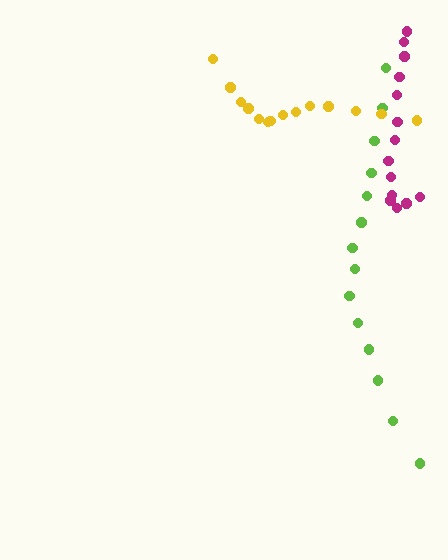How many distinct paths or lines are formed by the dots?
There are 3 distinct paths.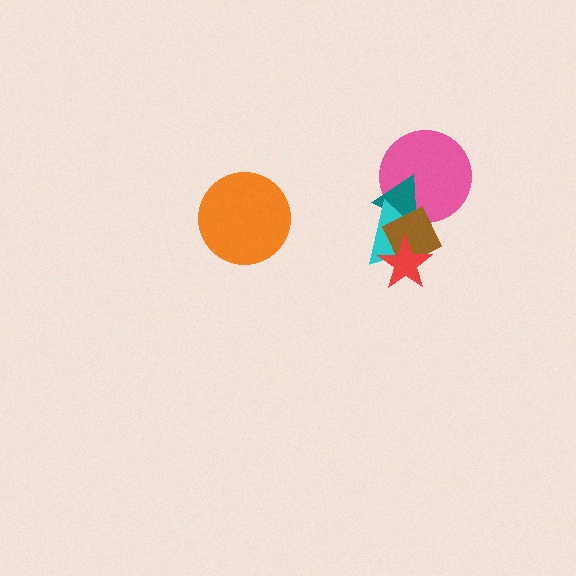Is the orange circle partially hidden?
No, no other shape covers it.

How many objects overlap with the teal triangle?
3 objects overlap with the teal triangle.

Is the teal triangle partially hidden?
Yes, it is partially covered by another shape.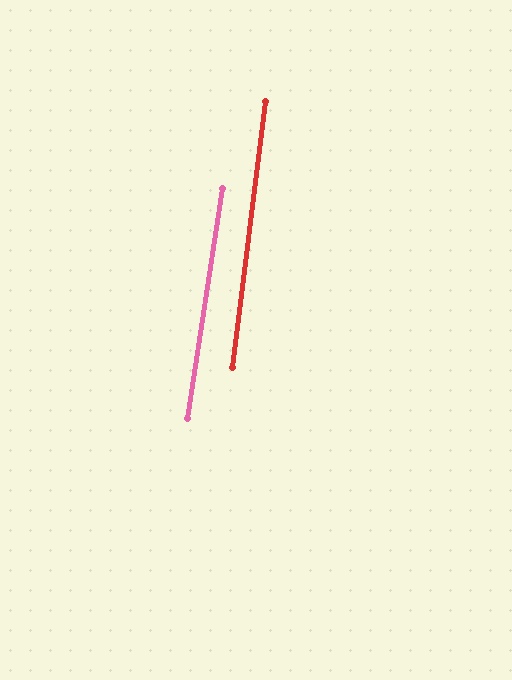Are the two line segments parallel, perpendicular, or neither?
Parallel — their directions differ by only 1.4°.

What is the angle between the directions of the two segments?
Approximately 1 degree.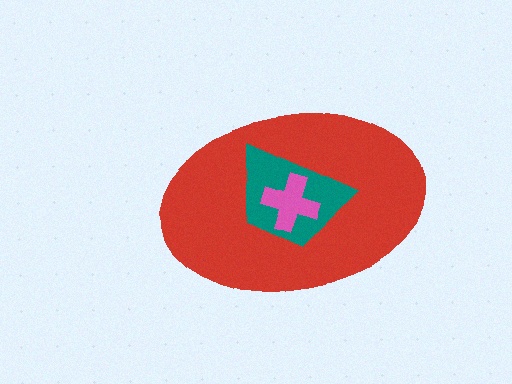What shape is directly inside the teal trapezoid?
The pink cross.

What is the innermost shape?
The pink cross.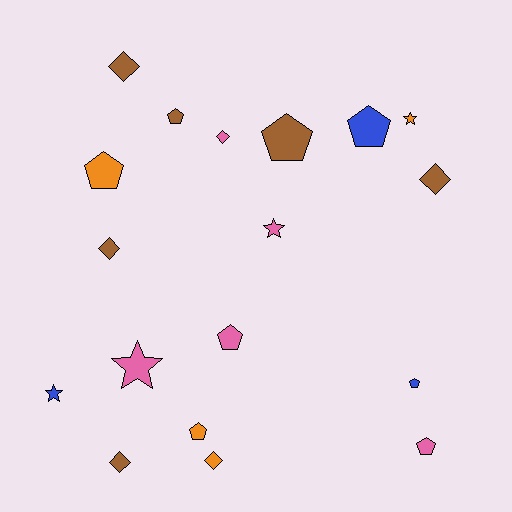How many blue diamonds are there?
There are no blue diamonds.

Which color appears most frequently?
Brown, with 6 objects.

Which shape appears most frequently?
Pentagon, with 8 objects.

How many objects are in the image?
There are 18 objects.